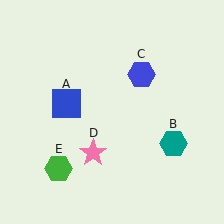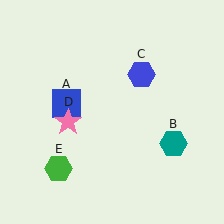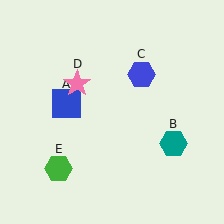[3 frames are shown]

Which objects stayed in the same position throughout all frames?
Blue square (object A) and teal hexagon (object B) and blue hexagon (object C) and green hexagon (object E) remained stationary.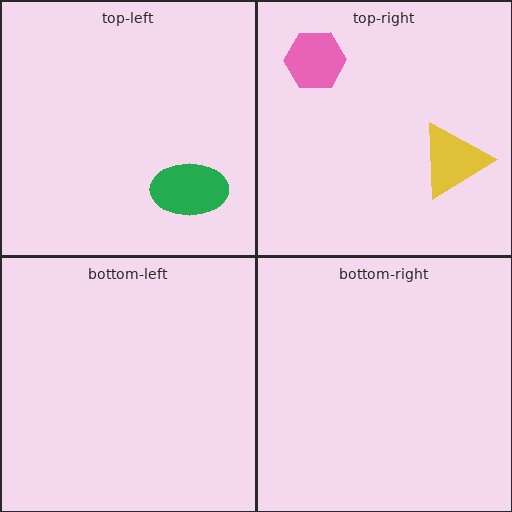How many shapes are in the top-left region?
1.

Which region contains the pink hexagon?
The top-right region.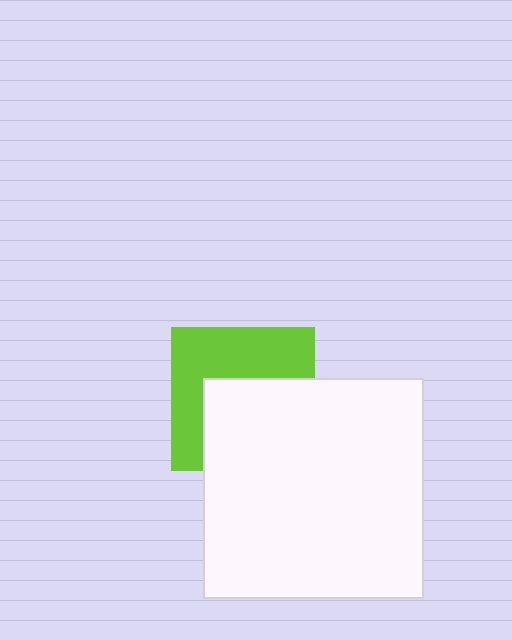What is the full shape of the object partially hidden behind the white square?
The partially hidden object is a lime square.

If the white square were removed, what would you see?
You would see the complete lime square.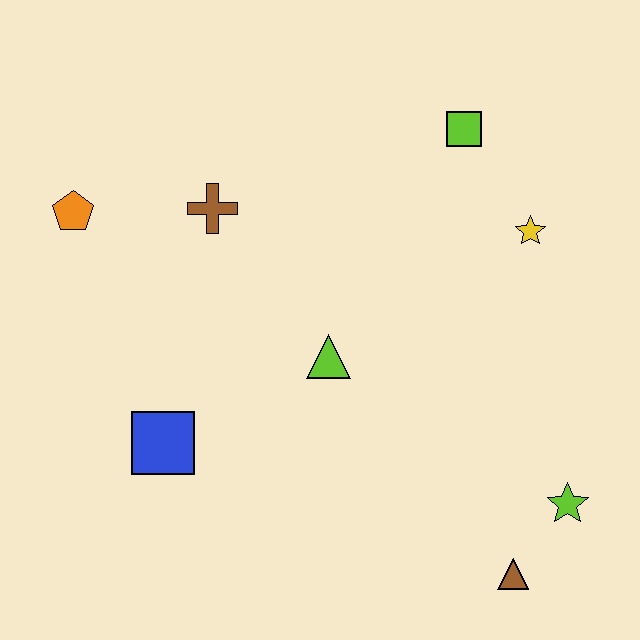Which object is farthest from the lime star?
The orange pentagon is farthest from the lime star.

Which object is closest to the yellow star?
The lime square is closest to the yellow star.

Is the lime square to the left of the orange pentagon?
No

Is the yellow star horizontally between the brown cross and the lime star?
Yes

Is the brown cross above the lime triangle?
Yes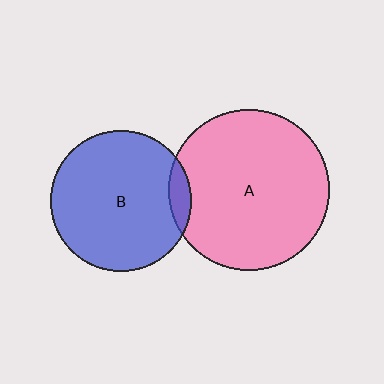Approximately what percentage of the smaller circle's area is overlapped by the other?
Approximately 10%.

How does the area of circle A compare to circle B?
Approximately 1.3 times.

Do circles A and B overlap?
Yes.